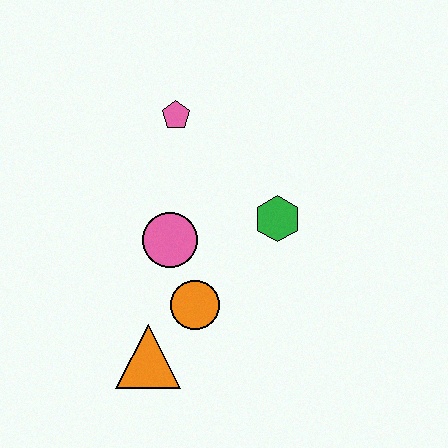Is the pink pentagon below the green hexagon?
No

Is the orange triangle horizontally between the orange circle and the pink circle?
No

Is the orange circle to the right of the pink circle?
Yes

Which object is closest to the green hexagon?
The pink circle is closest to the green hexagon.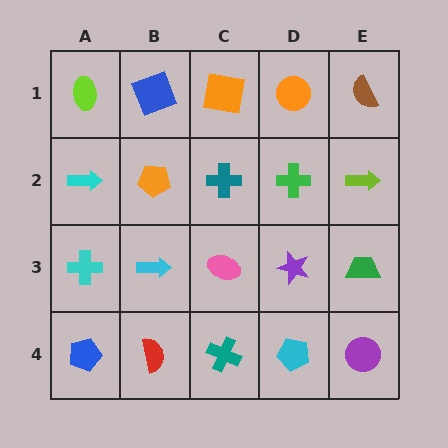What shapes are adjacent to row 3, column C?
A teal cross (row 2, column C), a teal cross (row 4, column C), a cyan arrow (row 3, column B), a purple star (row 3, column D).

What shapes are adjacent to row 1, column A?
A cyan arrow (row 2, column A), a blue square (row 1, column B).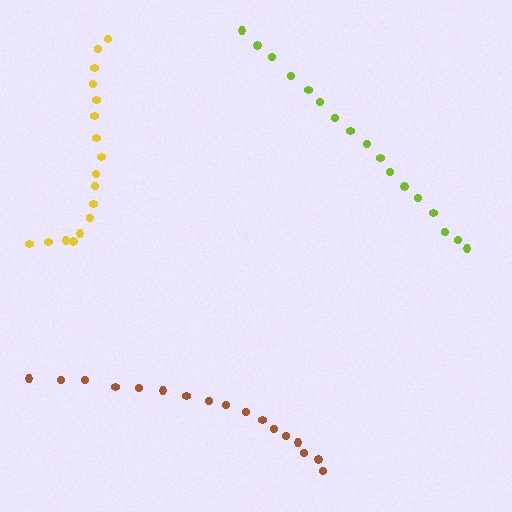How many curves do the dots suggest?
There are 3 distinct paths.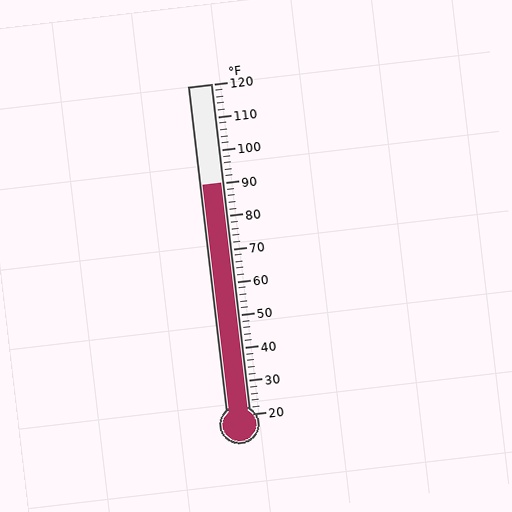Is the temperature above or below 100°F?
The temperature is below 100°F.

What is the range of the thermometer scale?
The thermometer scale ranges from 20°F to 120°F.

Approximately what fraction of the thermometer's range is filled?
The thermometer is filled to approximately 70% of its range.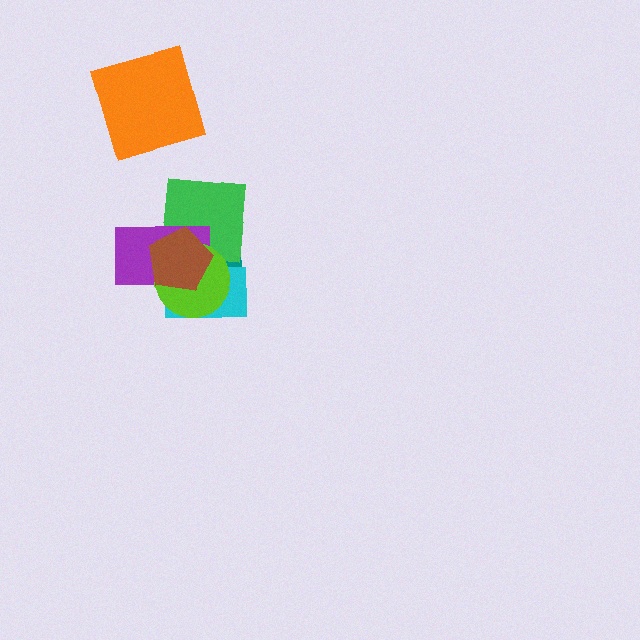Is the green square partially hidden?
Yes, it is partially covered by another shape.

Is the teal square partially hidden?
Yes, it is partially covered by another shape.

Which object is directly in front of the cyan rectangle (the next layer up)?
The lime circle is directly in front of the cyan rectangle.